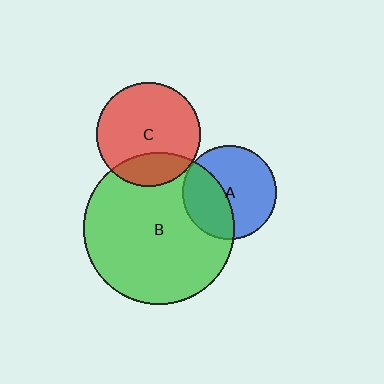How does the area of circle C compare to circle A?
Approximately 1.2 times.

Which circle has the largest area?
Circle B (green).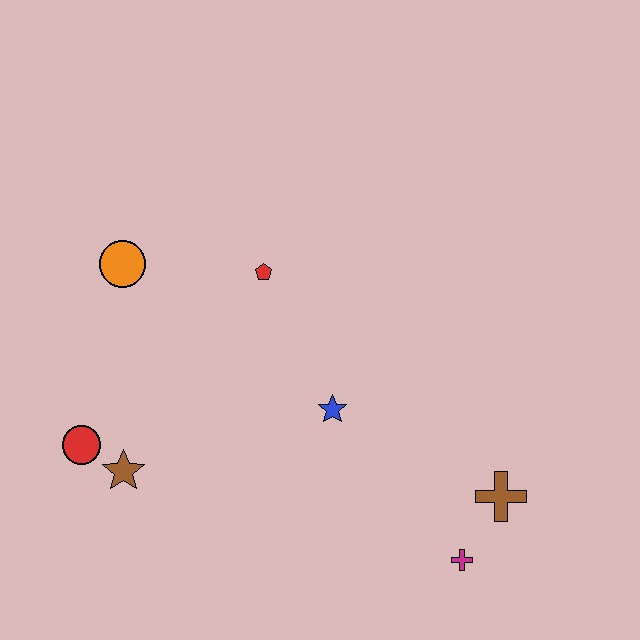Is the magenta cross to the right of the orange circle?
Yes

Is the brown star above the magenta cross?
Yes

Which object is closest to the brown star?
The red circle is closest to the brown star.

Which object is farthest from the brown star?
The brown cross is farthest from the brown star.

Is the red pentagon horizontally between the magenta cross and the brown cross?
No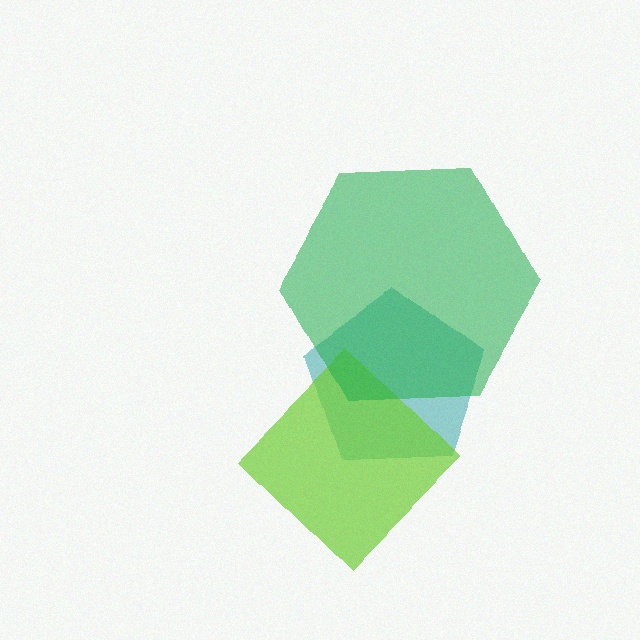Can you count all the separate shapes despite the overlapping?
Yes, there are 3 separate shapes.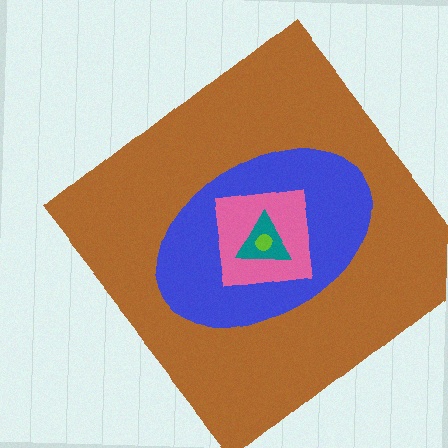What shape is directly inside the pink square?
The teal triangle.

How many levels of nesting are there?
5.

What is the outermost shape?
The brown diamond.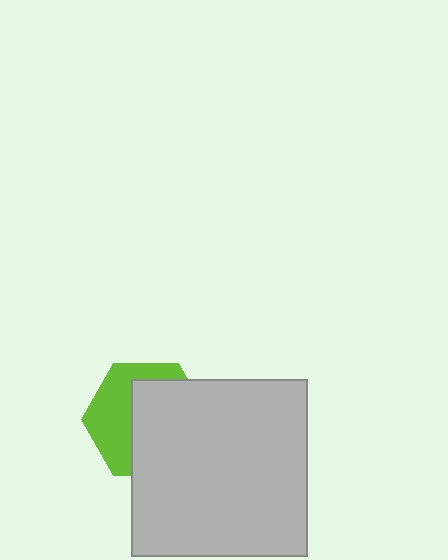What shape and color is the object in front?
The object in front is a light gray square.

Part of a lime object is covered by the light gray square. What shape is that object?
It is a hexagon.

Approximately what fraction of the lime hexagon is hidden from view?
Roughly 57% of the lime hexagon is hidden behind the light gray square.